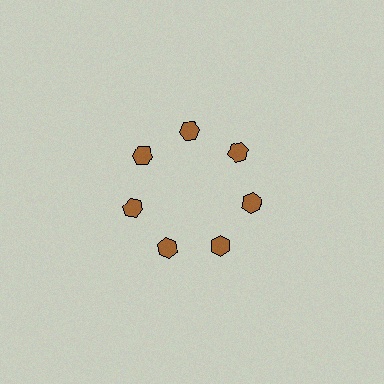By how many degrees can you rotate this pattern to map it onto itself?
The pattern maps onto itself every 51 degrees of rotation.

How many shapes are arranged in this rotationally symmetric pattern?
There are 7 shapes, arranged in 7 groups of 1.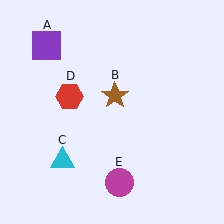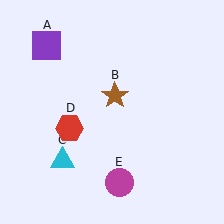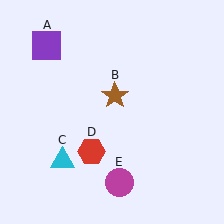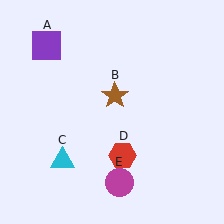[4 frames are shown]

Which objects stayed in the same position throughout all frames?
Purple square (object A) and brown star (object B) and cyan triangle (object C) and magenta circle (object E) remained stationary.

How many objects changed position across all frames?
1 object changed position: red hexagon (object D).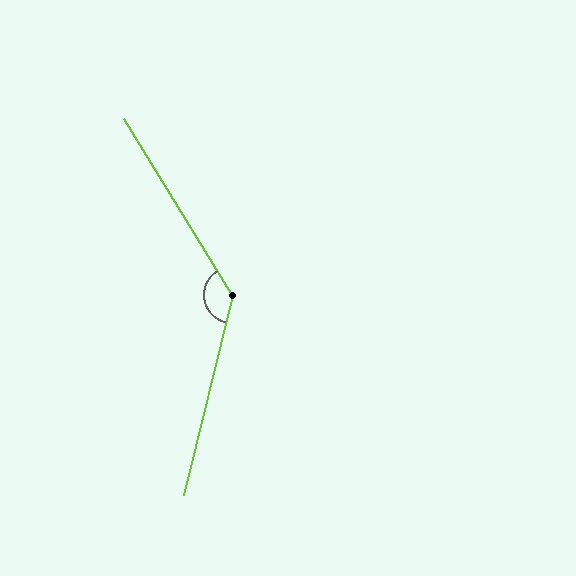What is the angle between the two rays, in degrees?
Approximately 135 degrees.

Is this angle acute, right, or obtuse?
It is obtuse.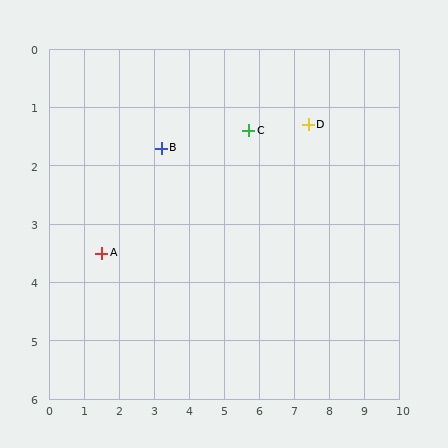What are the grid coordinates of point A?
Point A is at approximately (1.5, 3.5).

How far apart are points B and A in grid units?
Points B and A are about 2.5 grid units apart.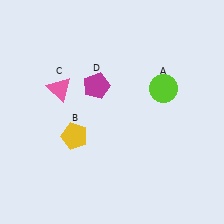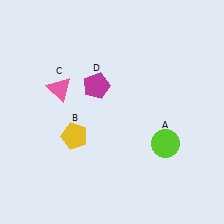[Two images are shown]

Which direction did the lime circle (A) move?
The lime circle (A) moved down.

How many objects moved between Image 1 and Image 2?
1 object moved between the two images.